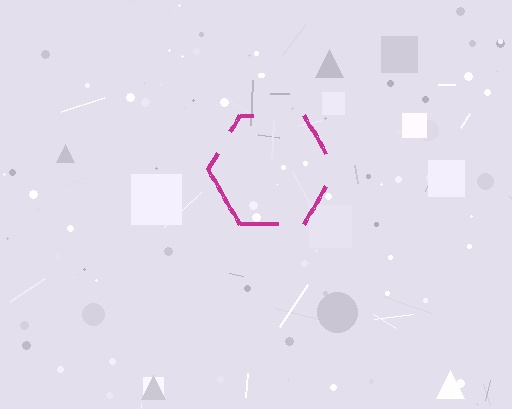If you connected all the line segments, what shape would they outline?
They would outline a hexagon.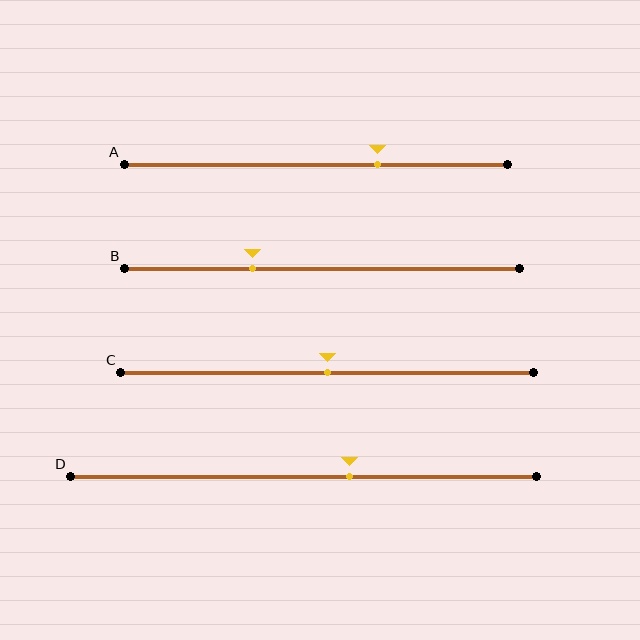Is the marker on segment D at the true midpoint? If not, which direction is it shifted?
No, the marker on segment D is shifted to the right by about 10% of the segment length.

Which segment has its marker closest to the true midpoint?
Segment C has its marker closest to the true midpoint.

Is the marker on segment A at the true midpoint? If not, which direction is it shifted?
No, the marker on segment A is shifted to the right by about 16% of the segment length.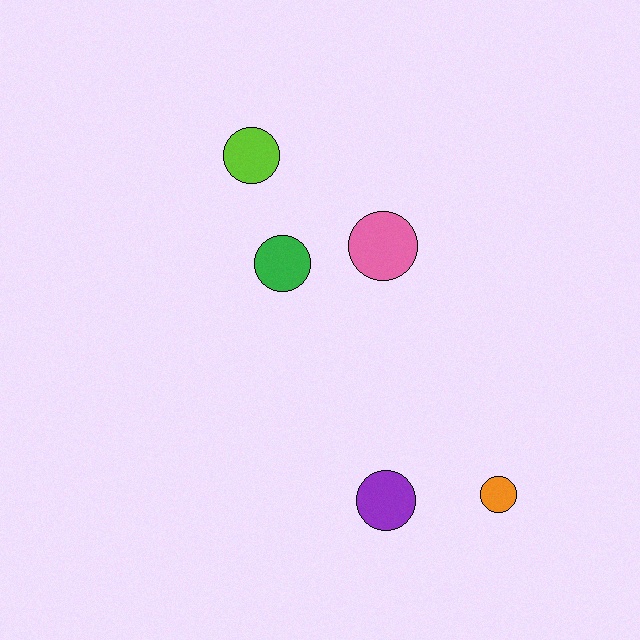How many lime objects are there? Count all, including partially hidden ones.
There is 1 lime object.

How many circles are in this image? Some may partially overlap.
There are 5 circles.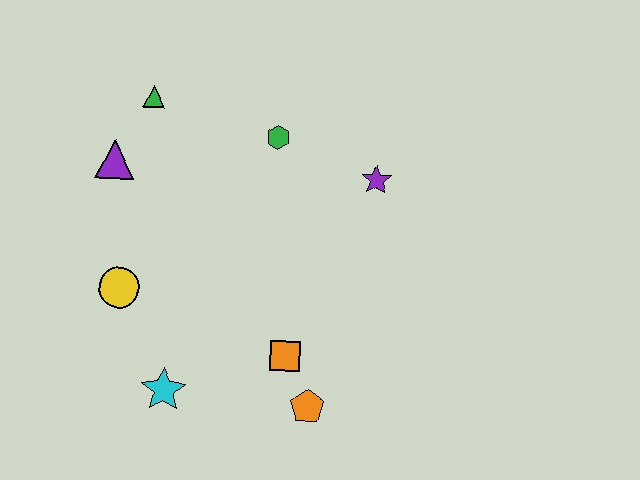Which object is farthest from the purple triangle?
The orange pentagon is farthest from the purple triangle.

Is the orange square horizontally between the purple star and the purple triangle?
Yes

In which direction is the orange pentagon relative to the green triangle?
The orange pentagon is below the green triangle.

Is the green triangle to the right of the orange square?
No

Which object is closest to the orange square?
The orange pentagon is closest to the orange square.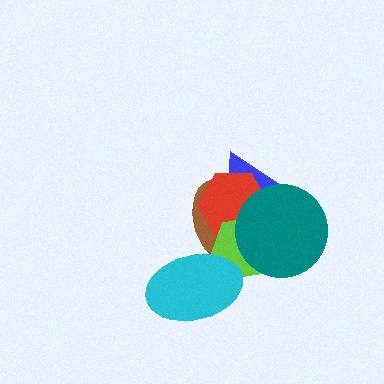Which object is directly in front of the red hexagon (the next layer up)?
The lime hexagon is directly in front of the red hexagon.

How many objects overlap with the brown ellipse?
5 objects overlap with the brown ellipse.